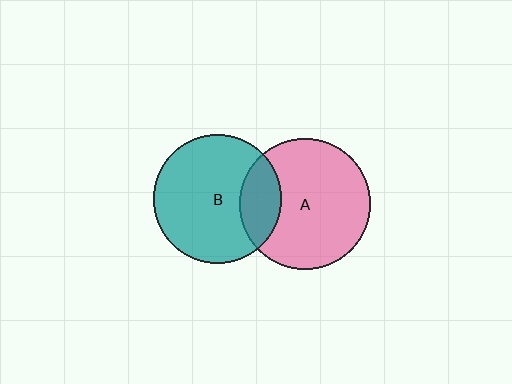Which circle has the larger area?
Circle A (pink).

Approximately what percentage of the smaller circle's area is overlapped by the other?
Approximately 20%.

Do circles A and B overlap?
Yes.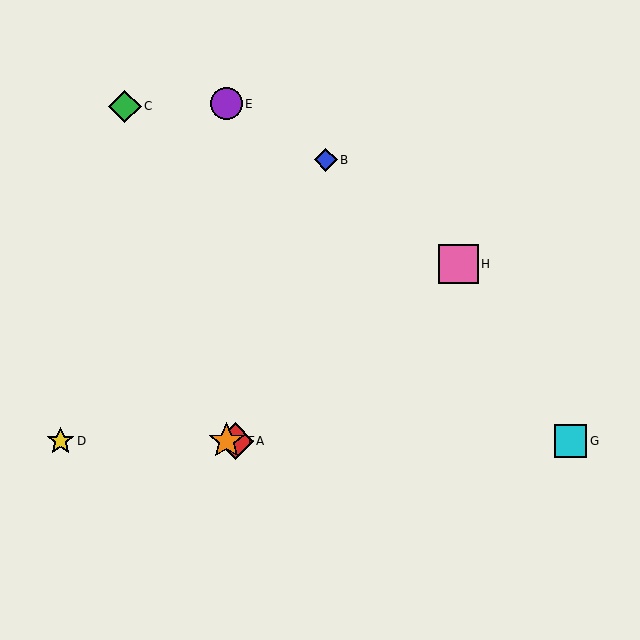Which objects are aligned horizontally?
Objects A, D, F, G are aligned horizontally.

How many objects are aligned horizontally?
4 objects (A, D, F, G) are aligned horizontally.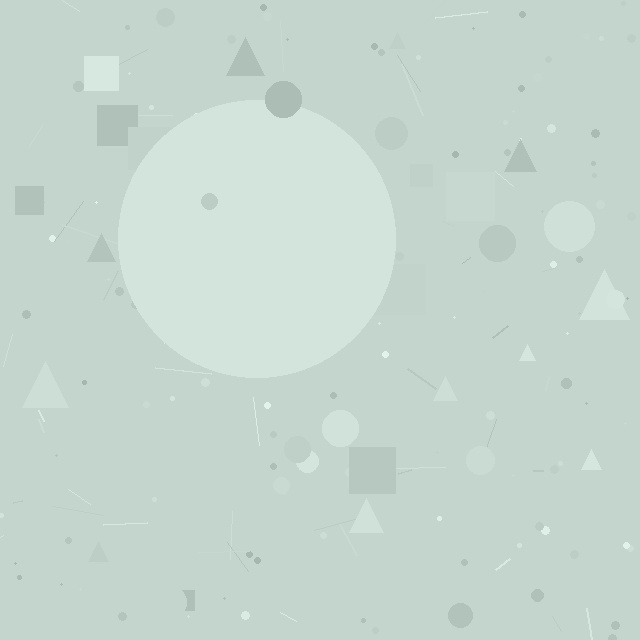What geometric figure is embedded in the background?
A circle is embedded in the background.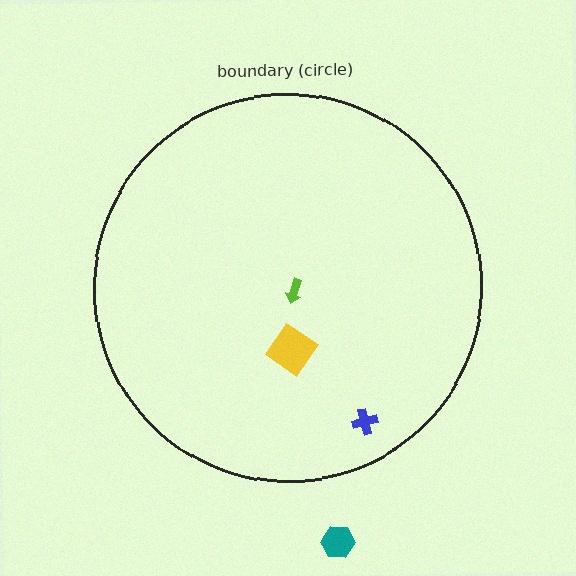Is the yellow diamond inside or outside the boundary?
Inside.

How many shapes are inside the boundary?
3 inside, 1 outside.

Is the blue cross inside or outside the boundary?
Inside.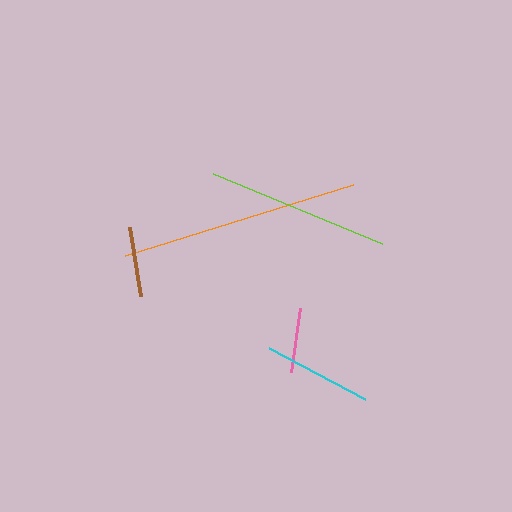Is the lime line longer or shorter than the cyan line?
The lime line is longer than the cyan line.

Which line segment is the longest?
The orange line is the longest at approximately 238 pixels.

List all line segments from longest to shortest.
From longest to shortest: orange, lime, cyan, brown, pink.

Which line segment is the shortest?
The pink line is the shortest at approximately 65 pixels.